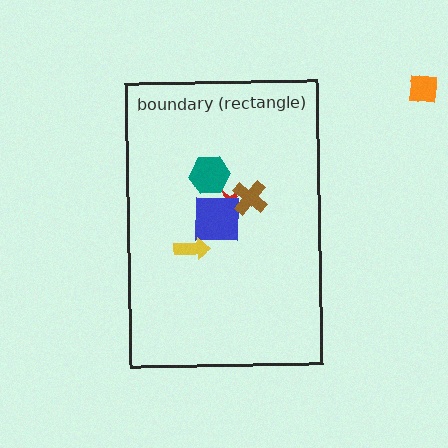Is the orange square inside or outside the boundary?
Outside.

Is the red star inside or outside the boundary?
Inside.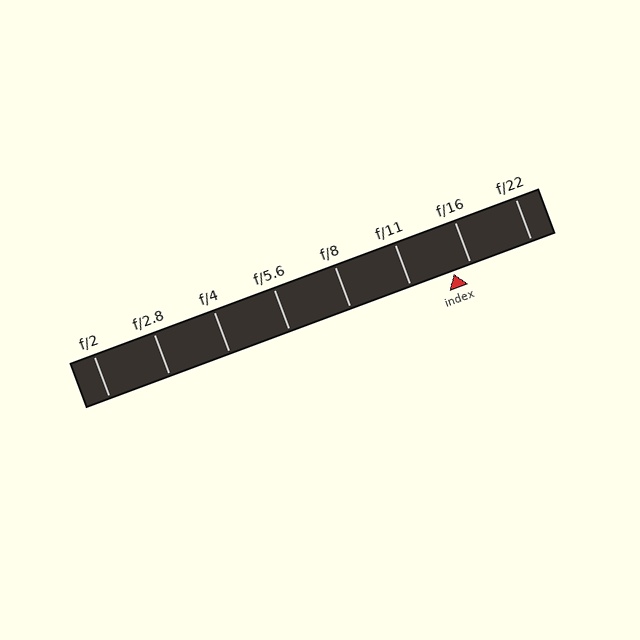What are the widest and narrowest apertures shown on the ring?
The widest aperture shown is f/2 and the narrowest is f/22.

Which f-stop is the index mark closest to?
The index mark is closest to f/16.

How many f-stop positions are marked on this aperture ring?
There are 8 f-stop positions marked.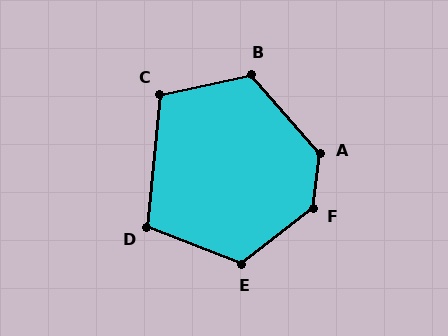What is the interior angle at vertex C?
Approximately 108 degrees (obtuse).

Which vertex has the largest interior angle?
F, at approximately 136 degrees.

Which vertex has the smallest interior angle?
D, at approximately 105 degrees.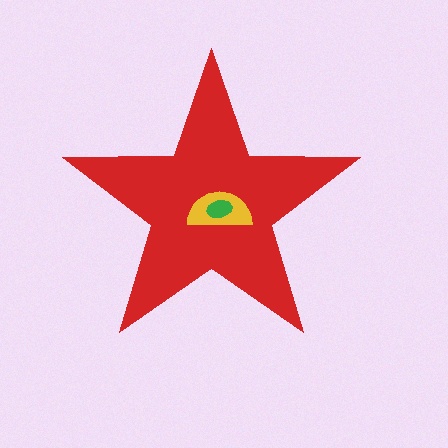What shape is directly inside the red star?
The yellow semicircle.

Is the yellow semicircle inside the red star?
Yes.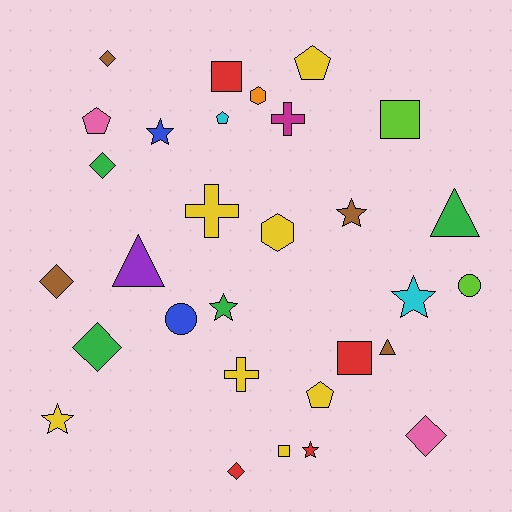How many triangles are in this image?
There are 3 triangles.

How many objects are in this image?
There are 30 objects.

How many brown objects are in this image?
There are 4 brown objects.